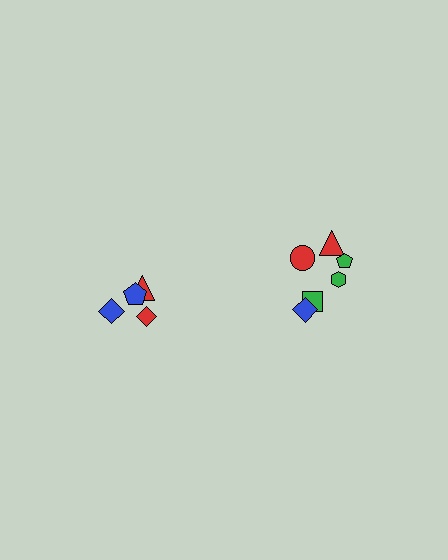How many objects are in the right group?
There are 6 objects.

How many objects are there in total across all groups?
There are 10 objects.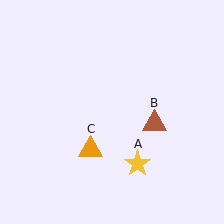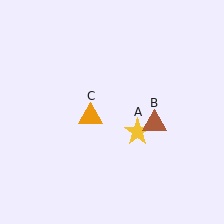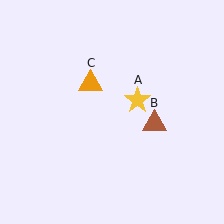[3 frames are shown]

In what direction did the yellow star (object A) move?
The yellow star (object A) moved up.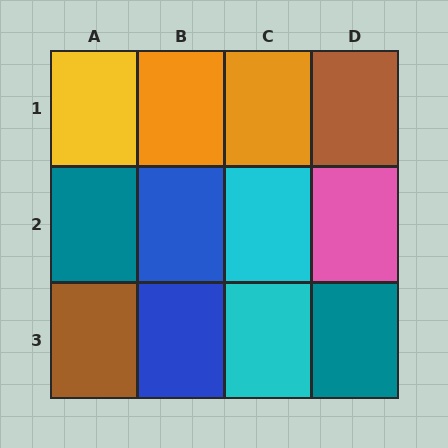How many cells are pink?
1 cell is pink.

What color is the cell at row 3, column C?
Cyan.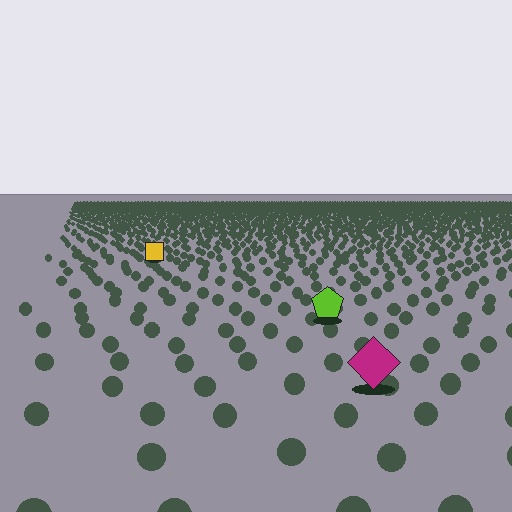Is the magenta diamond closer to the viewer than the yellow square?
Yes. The magenta diamond is closer — you can tell from the texture gradient: the ground texture is coarser near it.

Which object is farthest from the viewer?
The yellow square is farthest from the viewer. It appears smaller and the ground texture around it is denser.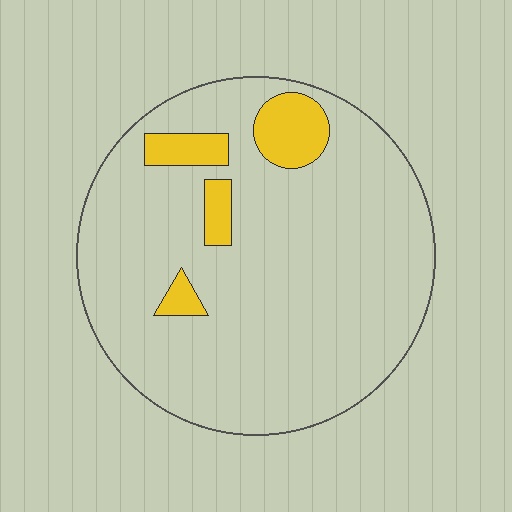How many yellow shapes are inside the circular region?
4.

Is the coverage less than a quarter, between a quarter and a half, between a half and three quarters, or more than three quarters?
Less than a quarter.